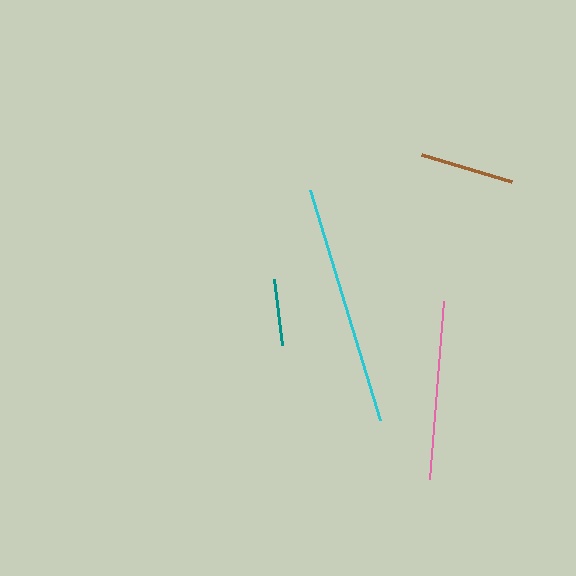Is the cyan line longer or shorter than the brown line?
The cyan line is longer than the brown line.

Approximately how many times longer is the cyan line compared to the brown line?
The cyan line is approximately 2.6 times the length of the brown line.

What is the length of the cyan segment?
The cyan segment is approximately 241 pixels long.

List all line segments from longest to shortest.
From longest to shortest: cyan, pink, brown, teal.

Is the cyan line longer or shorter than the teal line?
The cyan line is longer than the teal line.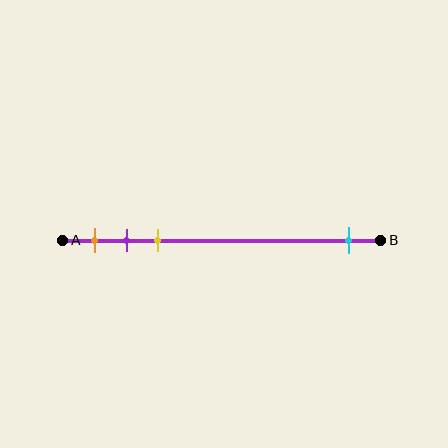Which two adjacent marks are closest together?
The purple and yellow marks are the closest adjacent pair.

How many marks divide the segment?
There are 4 marks dividing the segment.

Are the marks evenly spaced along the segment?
No, the marks are not evenly spaced.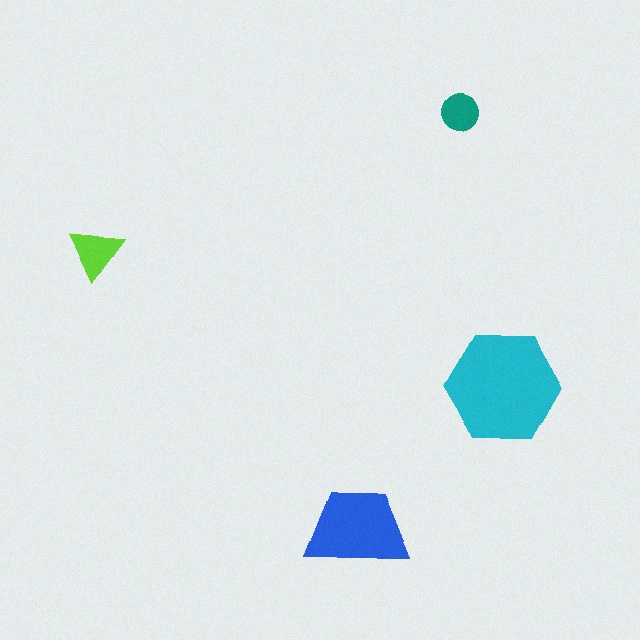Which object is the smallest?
The teal circle.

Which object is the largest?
The cyan hexagon.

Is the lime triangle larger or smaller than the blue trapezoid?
Smaller.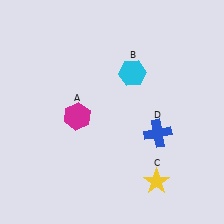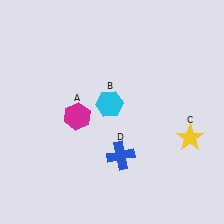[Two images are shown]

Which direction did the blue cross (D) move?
The blue cross (D) moved left.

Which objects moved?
The objects that moved are: the cyan hexagon (B), the yellow star (C), the blue cross (D).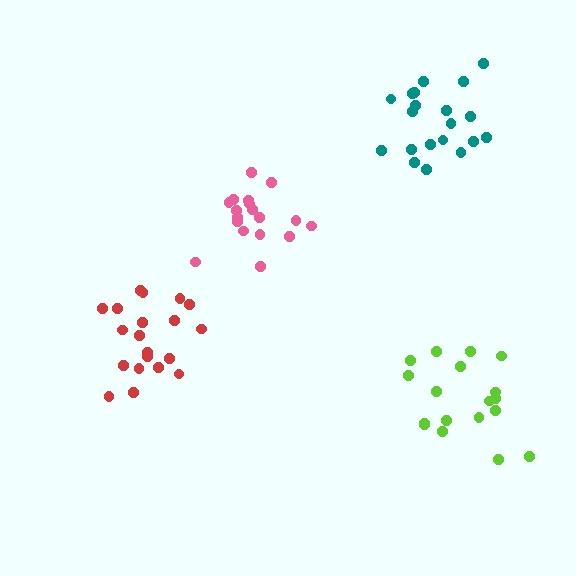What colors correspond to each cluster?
The clusters are colored: teal, pink, lime, red.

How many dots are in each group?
Group 1: 20 dots, Group 2: 18 dots, Group 3: 18 dots, Group 4: 20 dots (76 total).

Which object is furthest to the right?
The lime cluster is rightmost.